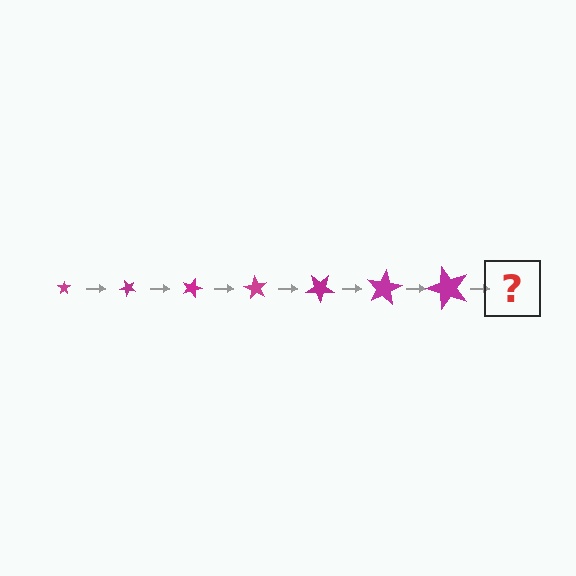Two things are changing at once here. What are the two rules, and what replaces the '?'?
The two rules are that the star grows larger each step and it rotates 45 degrees each step. The '?' should be a star, larger than the previous one and rotated 315 degrees from the start.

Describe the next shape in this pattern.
It should be a star, larger than the previous one and rotated 315 degrees from the start.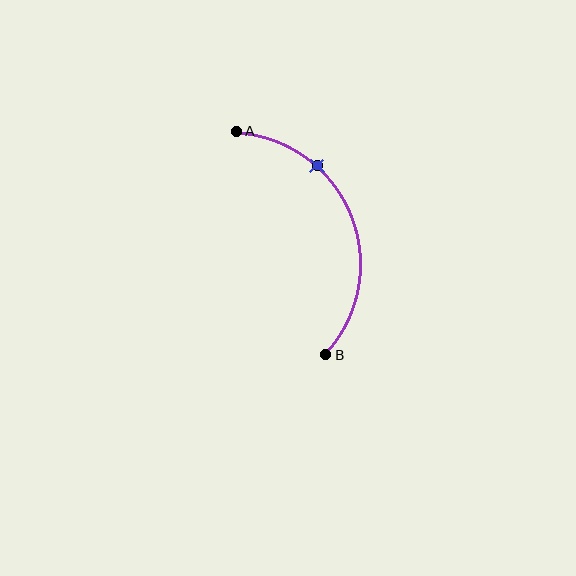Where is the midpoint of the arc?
The arc midpoint is the point on the curve farthest from the straight line joining A and B. It sits to the right of that line.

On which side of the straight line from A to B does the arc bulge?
The arc bulges to the right of the straight line connecting A and B.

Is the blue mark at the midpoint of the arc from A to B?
No. The blue mark lies on the arc but is closer to endpoint A. The arc midpoint would be at the point on the curve equidistant along the arc from both A and B.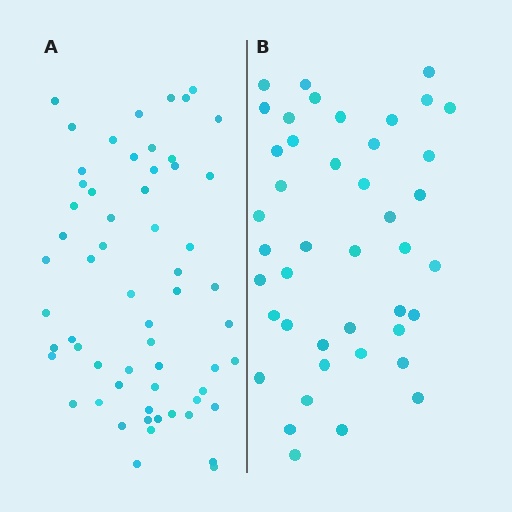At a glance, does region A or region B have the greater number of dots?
Region A (the left region) has more dots.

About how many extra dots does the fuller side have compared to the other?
Region A has approximately 15 more dots than region B.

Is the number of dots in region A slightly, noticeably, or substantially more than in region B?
Region A has noticeably more, but not dramatically so. The ratio is roughly 1.4 to 1.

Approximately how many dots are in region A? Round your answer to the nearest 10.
About 60 dots.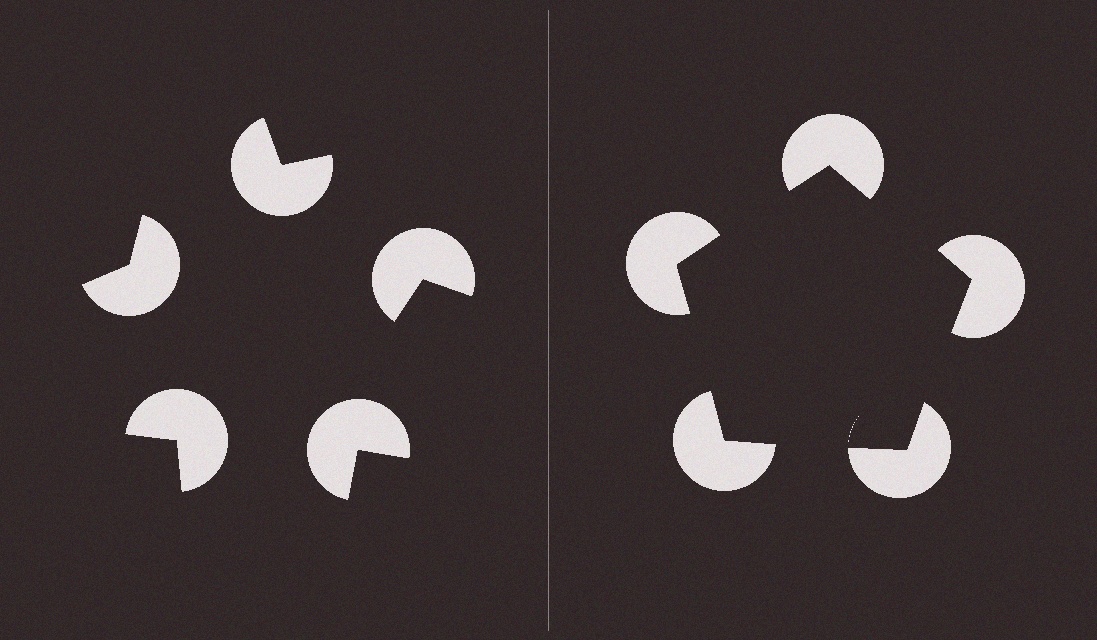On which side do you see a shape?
An illusory pentagon appears on the right side. On the left side the wedge cuts are rotated, so no coherent shape forms.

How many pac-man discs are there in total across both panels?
10 — 5 on each side.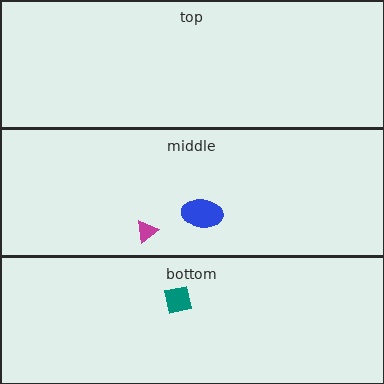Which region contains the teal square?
The bottom region.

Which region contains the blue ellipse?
The middle region.